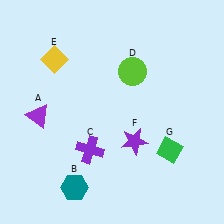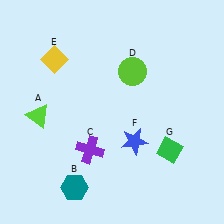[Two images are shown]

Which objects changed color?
A changed from purple to lime. F changed from purple to blue.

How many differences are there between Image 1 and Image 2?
There are 2 differences between the two images.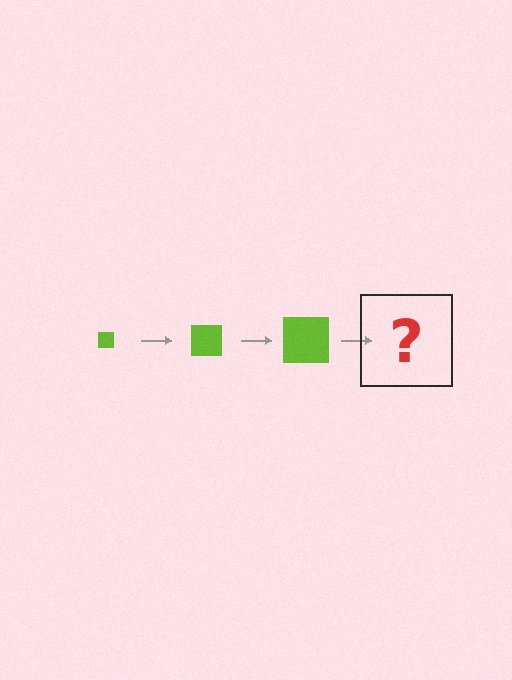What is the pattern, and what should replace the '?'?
The pattern is that the square gets progressively larger each step. The '?' should be a lime square, larger than the previous one.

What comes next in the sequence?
The next element should be a lime square, larger than the previous one.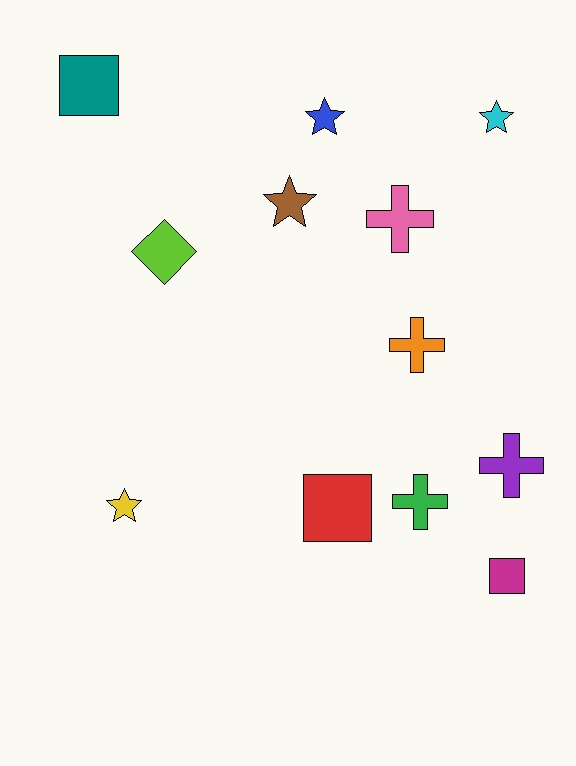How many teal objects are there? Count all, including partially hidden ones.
There is 1 teal object.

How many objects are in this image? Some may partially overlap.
There are 12 objects.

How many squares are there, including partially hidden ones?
There are 3 squares.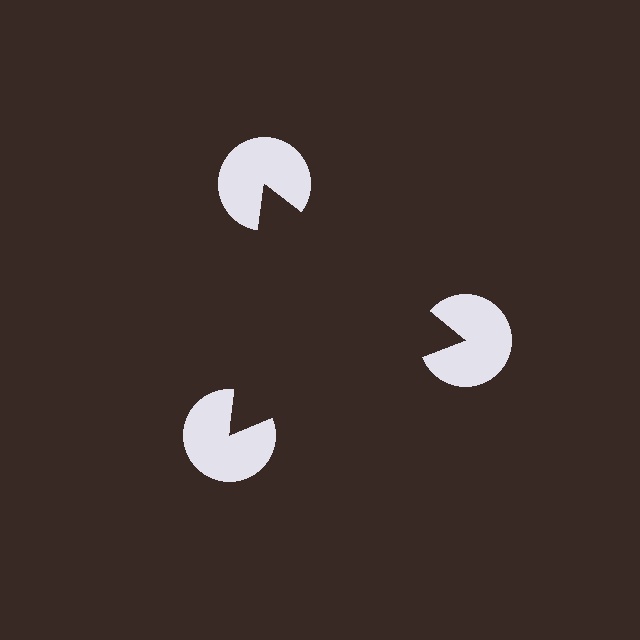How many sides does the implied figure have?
3 sides.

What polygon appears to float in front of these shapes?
An illusory triangle — its edges are inferred from the aligned wedge cuts in the pac-man discs, not physically drawn.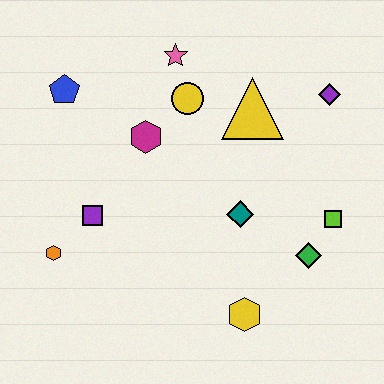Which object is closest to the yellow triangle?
The yellow circle is closest to the yellow triangle.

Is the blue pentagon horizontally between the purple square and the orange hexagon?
Yes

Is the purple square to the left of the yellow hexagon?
Yes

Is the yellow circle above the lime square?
Yes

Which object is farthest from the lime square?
The blue pentagon is farthest from the lime square.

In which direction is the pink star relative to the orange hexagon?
The pink star is above the orange hexagon.